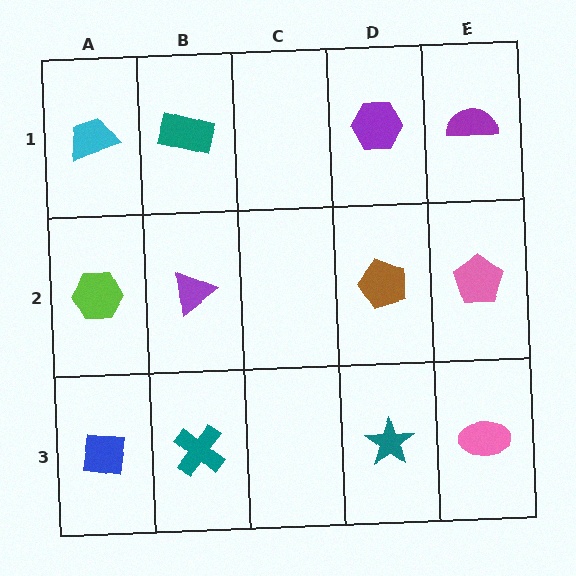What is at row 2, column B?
A purple triangle.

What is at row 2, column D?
A brown pentagon.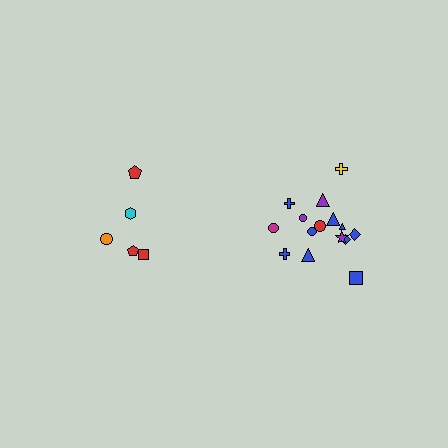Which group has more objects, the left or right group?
The right group.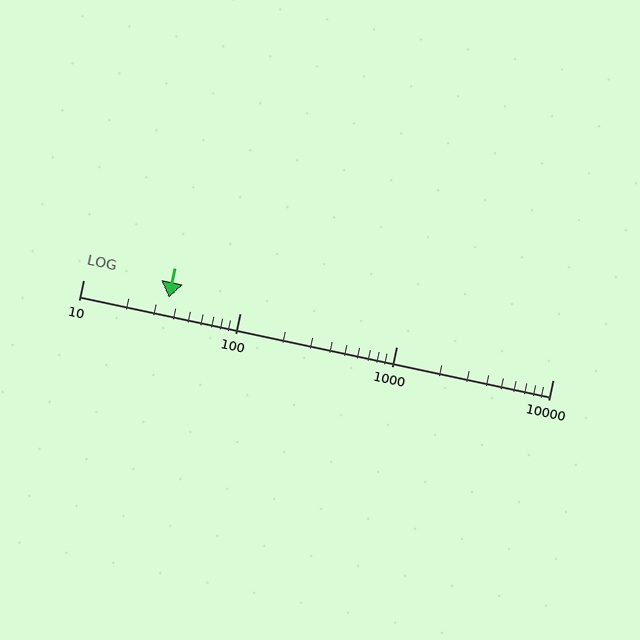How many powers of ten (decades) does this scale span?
The scale spans 3 decades, from 10 to 10000.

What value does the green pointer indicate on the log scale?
The pointer indicates approximately 35.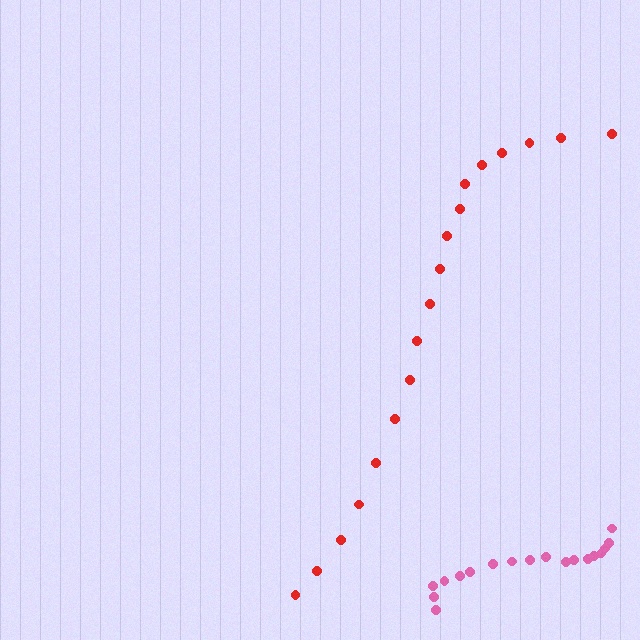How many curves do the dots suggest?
There are 2 distinct paths.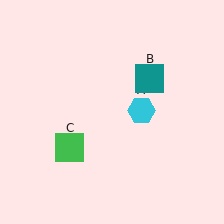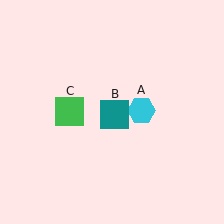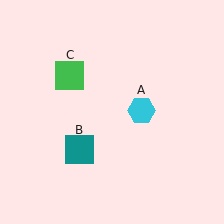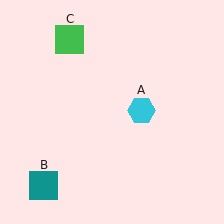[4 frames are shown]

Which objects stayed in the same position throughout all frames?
Cyan hexagon (object A) remained stationary.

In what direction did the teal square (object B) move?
The teal square (object B) moved down and to the left.